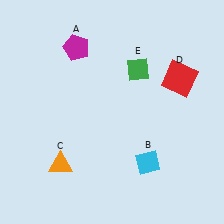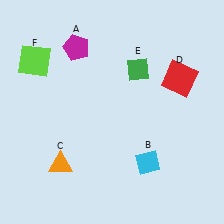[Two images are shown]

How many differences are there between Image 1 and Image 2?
There is 1 difference between the two images.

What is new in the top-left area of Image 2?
A lime square (F) was added in the top-left area of Image 2.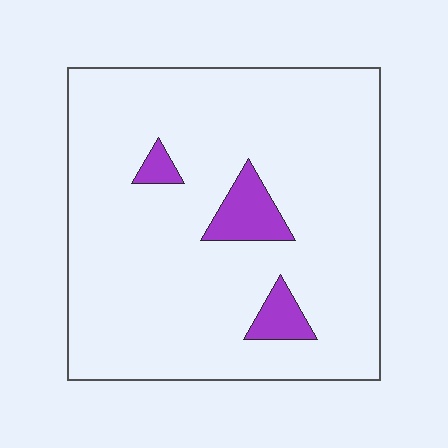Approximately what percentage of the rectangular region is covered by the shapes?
Approximately 10%.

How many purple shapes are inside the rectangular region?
3.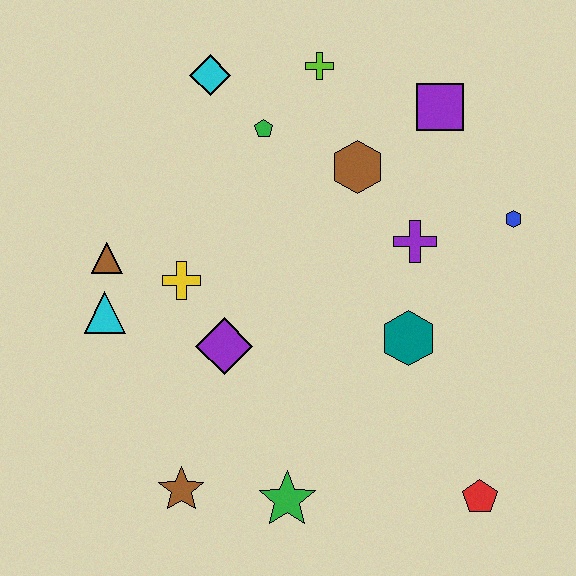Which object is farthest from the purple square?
The brown star is farthest from the purple square.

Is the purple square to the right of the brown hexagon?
Yes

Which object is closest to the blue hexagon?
The purple cross is closest to the blue hexagon.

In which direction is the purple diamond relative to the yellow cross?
The purple diamond is below the yellow cross.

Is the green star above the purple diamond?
No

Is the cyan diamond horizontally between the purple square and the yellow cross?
Yes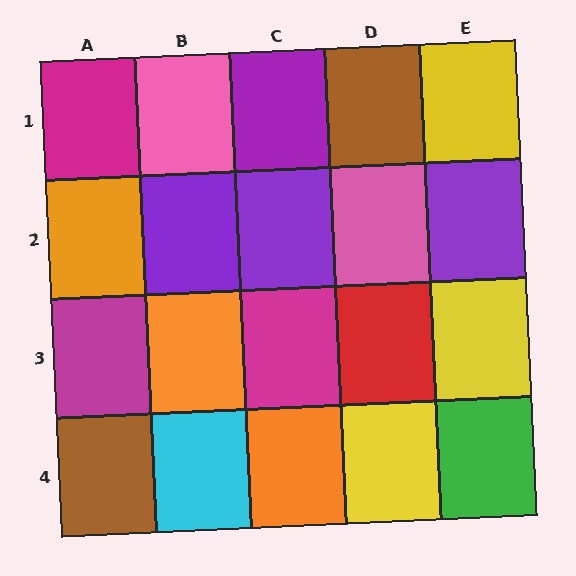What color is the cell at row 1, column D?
Brown.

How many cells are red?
1 cell is red.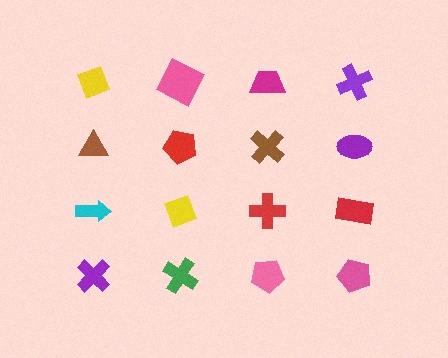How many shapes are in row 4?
4 shapes.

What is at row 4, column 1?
A purple cross.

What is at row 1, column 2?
A pink square.